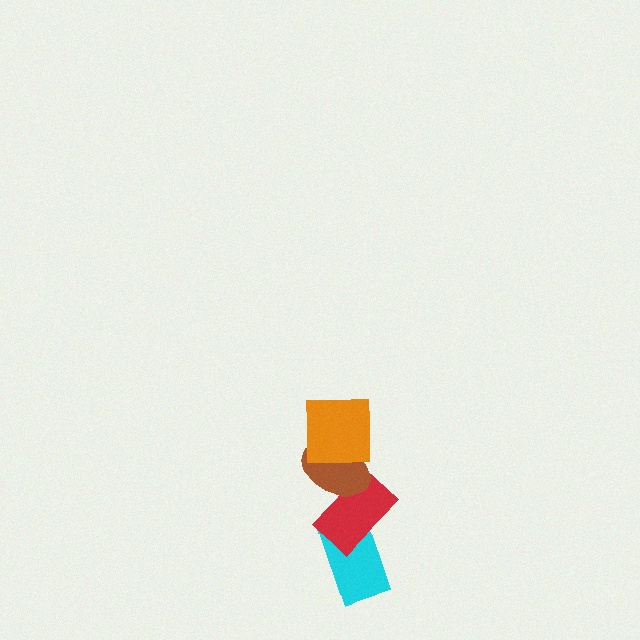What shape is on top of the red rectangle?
The brown ellipse is on top of the red rectangle.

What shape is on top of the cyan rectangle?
The red rectangle is on top of the cyan rectangle.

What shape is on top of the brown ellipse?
The orange square is on top of the brown ellipse.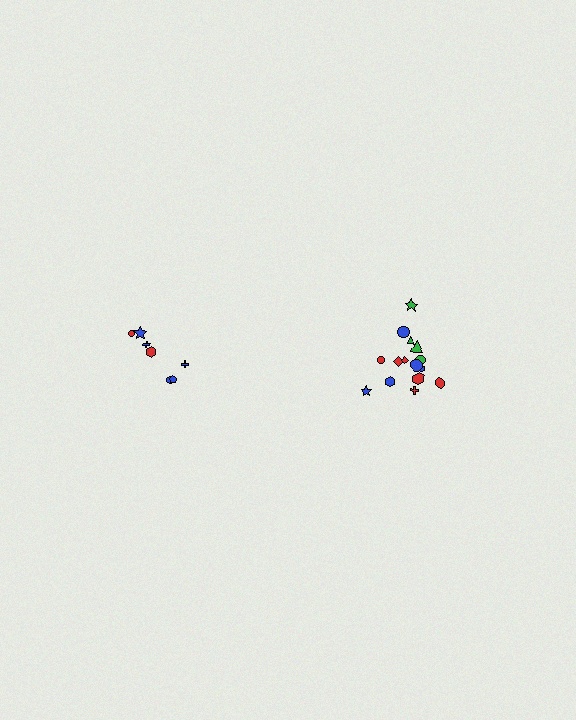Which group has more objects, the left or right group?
The right group.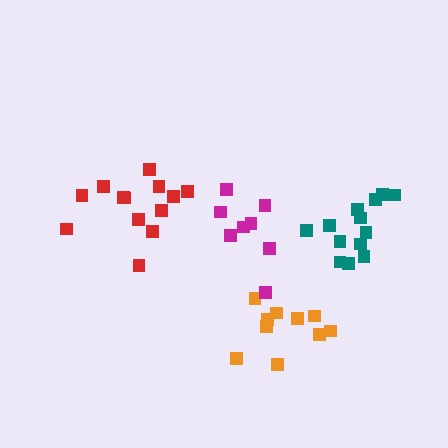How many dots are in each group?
Group 1: 13 dots, Group 2: 10 dots, Group 3: 13 dots, Group 4: 8 dots (44 total).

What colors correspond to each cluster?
The clusters are colored: red, orange, teal, magenta.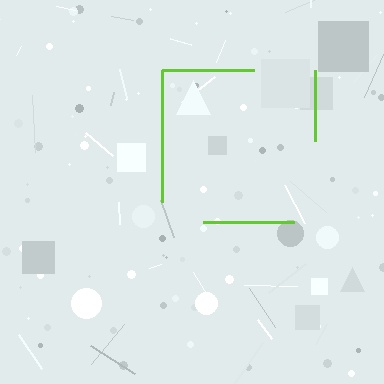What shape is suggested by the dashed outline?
The dashed outline suggests a square.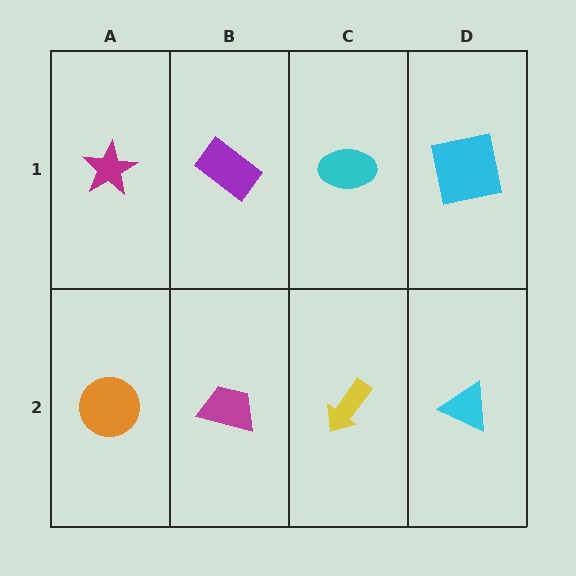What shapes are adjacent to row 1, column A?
An orange circle (row 2, column A), a purple rectangle (row 1, column B).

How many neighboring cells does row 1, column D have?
2.